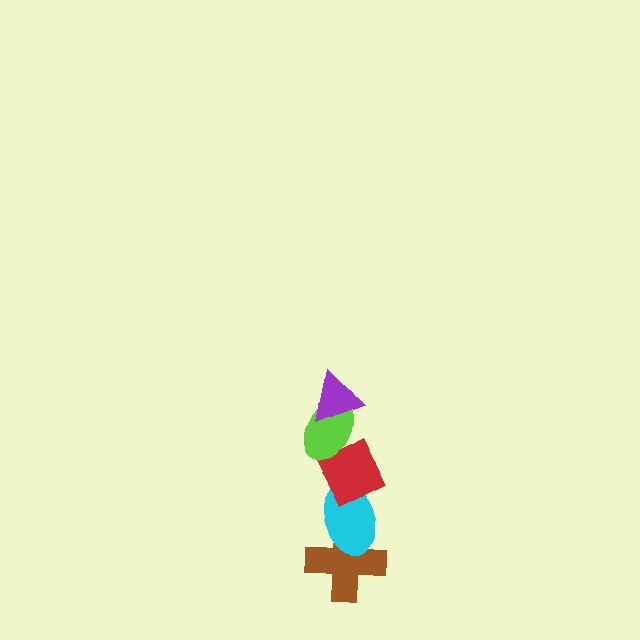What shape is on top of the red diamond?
The lime ellipse is on top of the red diamond.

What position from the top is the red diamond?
The red diamond is 3rd from the top.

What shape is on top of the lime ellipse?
The purple triangle is on top of the lime ellipse.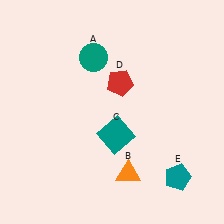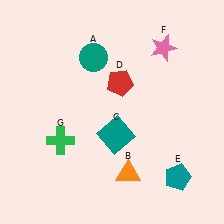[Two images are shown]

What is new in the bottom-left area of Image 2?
A green cross (G) was added in the bottom-left area of Image 2.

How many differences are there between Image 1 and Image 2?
There are 2 differences between the two images.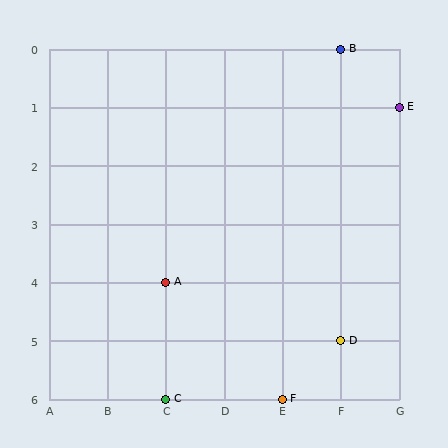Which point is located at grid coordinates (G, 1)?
Point E is at (G, 1).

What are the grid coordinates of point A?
Point A is at grid coordinates (C, 4).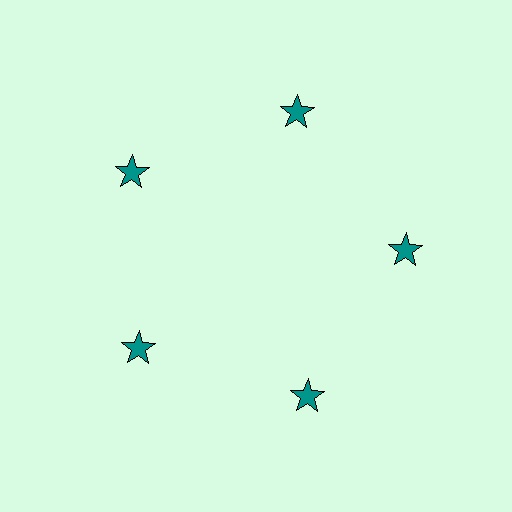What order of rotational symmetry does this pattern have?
This pattern has 5-fold rotational symmetry.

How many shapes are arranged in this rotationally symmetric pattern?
There are 5 shapes, arranged in 5 groups of 1.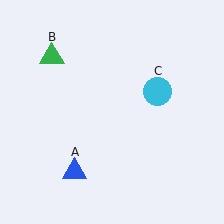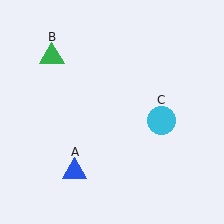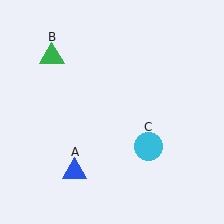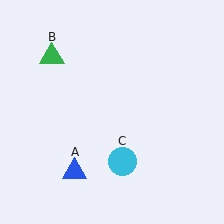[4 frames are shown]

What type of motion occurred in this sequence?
The cyan circle (object C) rotated clockwise around the center of the scene.